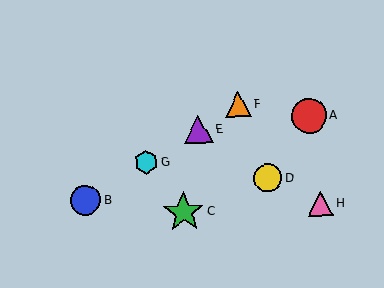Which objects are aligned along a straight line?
Objects B, E, F, G are aligned along a straight line.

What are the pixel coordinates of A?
Object A is at (309, 116).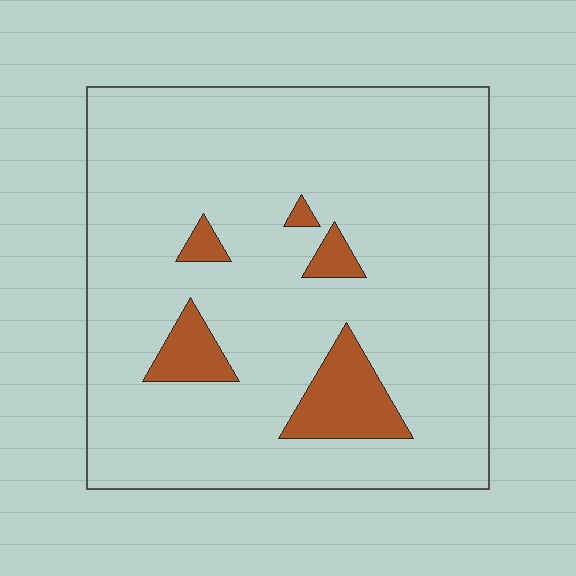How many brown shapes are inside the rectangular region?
5.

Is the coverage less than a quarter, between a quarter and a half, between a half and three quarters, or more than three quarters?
Less than a quarter.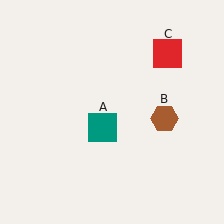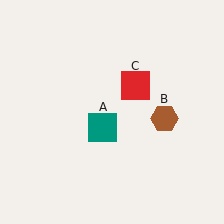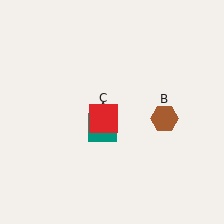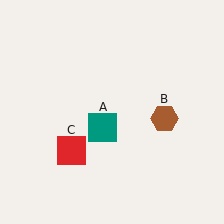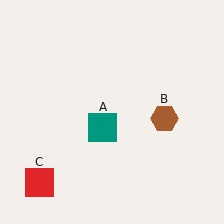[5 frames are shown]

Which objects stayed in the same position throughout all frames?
Teal square (object A) and brown hexagon (object B) remained stationary.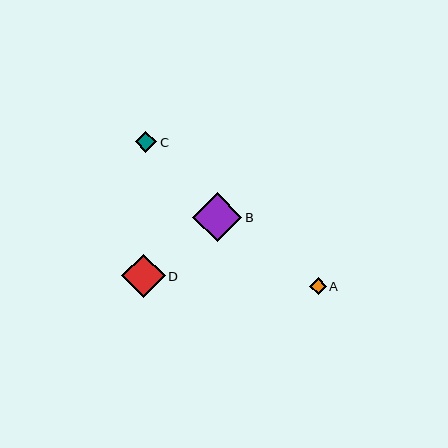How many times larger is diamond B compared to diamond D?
Diamond B is approximately 1.1 times the size of diamond D.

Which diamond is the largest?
Diamond B is the largest with a size of approximately 49 pixels.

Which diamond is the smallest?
Diamond A is the smallest with a size of approximately 16 pixels.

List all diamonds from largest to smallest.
From largest to smallest: B, D, C, A.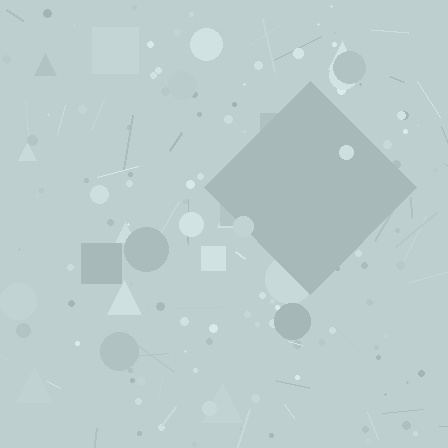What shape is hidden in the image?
A diamond is hidden in the image.